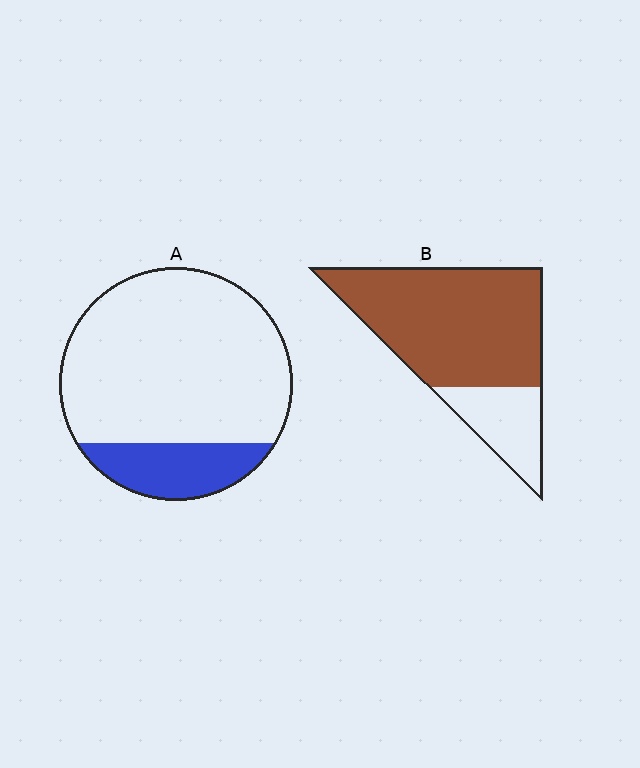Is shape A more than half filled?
No.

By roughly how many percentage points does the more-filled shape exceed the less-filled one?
By roughly 55 percentage points (B over A).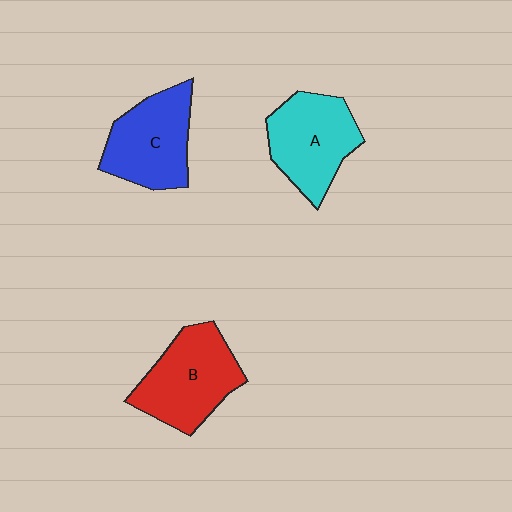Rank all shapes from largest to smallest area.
From largest to smallest: B (red), A (cyan), C (blue).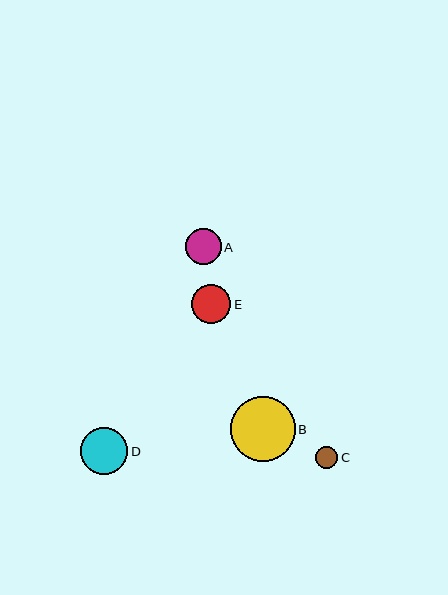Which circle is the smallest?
Circle C is the smallest with a size of approximately 23 pixels.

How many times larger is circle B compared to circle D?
Circle B is approximately 1.4 times the size of circle D.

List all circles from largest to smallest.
From largest to smallest: B, D, E, A, C.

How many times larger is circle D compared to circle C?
Circle D is approximately 2.1 times the size of circle C.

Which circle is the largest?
Circle B is the largest with a size of approximately 64 pixels.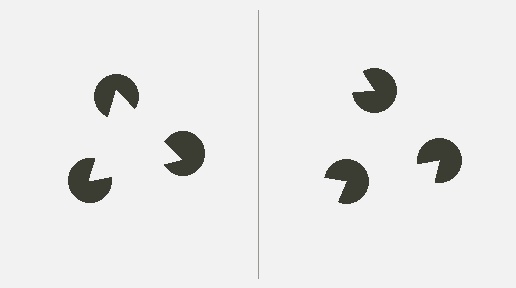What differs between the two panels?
The pac-man discs are positioned identically on both sides; only the wedge orientations differ. On the left they align to a triangle; on the right they are misaligned.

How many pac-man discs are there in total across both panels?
6 — 3 on each side.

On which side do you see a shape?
An illusory triangle appears on the left side. On the right side the wedge cuts are rotated, so no coherent shape forms.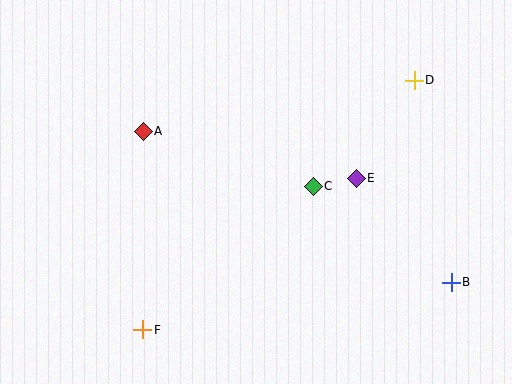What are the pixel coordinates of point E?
Point E is at (356, 178).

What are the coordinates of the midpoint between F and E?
The midpoint between F and E is at (249, 254).